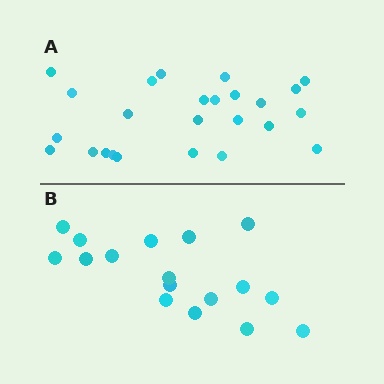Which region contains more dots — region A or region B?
Region A (the top region) has more dots.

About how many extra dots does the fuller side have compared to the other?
Region A has roughly 8 or so more dots than region B.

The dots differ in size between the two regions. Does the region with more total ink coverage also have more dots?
No. Region B has more total ink coverage because its dots are larger, but region A actually contains more individual dots. Total area can be misleading — the number of items is what matters here.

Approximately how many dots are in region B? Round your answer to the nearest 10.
About 20 dots. (The exact count is 17, which rounds to 20.)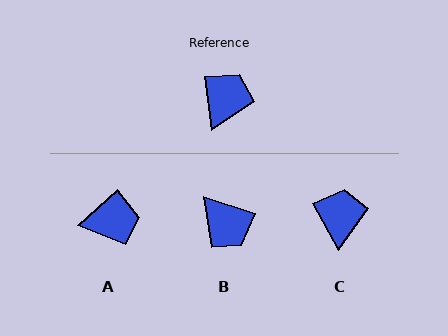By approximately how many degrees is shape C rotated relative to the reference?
Approximately 21 degrees counter-clockwise.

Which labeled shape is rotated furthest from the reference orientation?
B, about 116 degrees away.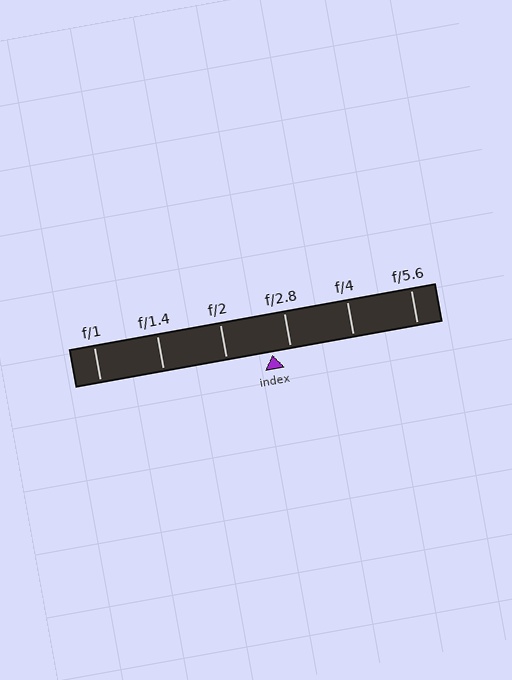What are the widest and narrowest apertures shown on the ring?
The widest aperture shown is f/1 and the narrowest is f/5.6.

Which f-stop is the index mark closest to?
The index mark is closest to f/2.8.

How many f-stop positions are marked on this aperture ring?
There are 6 f-stop positions marked.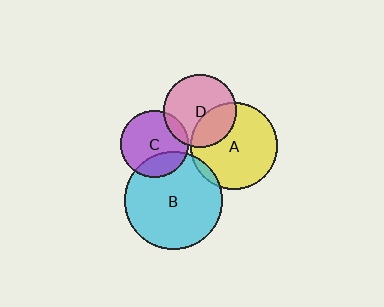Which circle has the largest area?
Circle B (cyan).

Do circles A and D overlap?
Yes.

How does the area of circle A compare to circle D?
Approximately 1.4 times.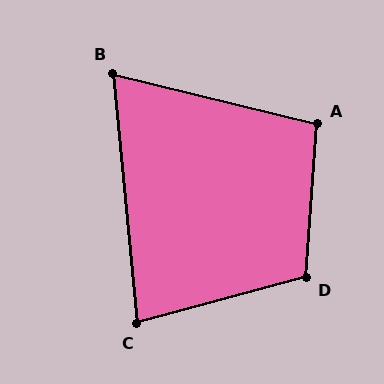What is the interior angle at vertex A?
Approximately 100 degrees (obtuse).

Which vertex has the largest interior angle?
D, at approximately 109 degrees.